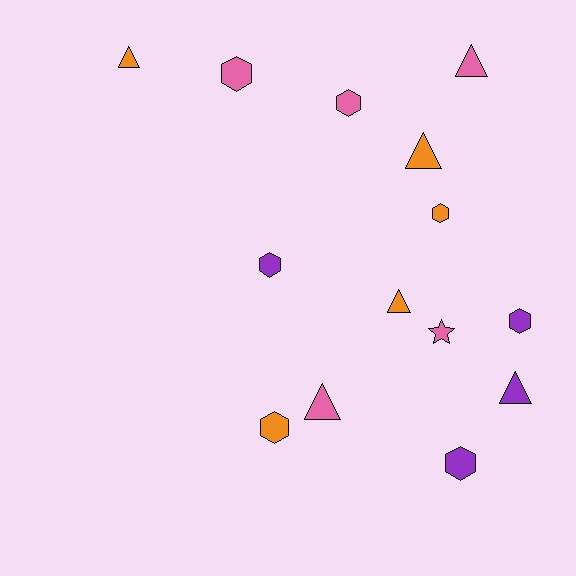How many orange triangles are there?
There are 3 orange triangles.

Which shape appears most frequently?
Hexagon, with 7 objects.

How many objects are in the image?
There are 14 objects.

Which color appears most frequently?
Orange, with 5 objects.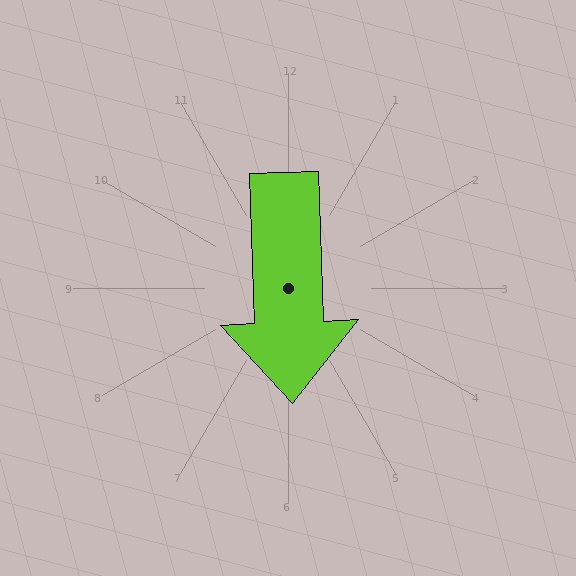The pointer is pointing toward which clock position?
Roughly 6 o'clock.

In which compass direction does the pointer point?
South.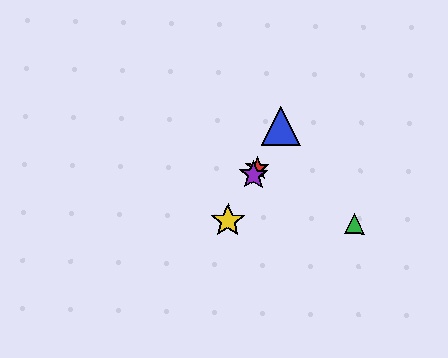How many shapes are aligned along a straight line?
4 shapes (the red star, the blue triangle, the yellow star, the purple star) are aligned along a straight line.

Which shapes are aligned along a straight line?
The red star, the blue triangle, the yellow star, the purple star are aligned along a straight line.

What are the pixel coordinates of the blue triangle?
The blue triangle is at (281, 126).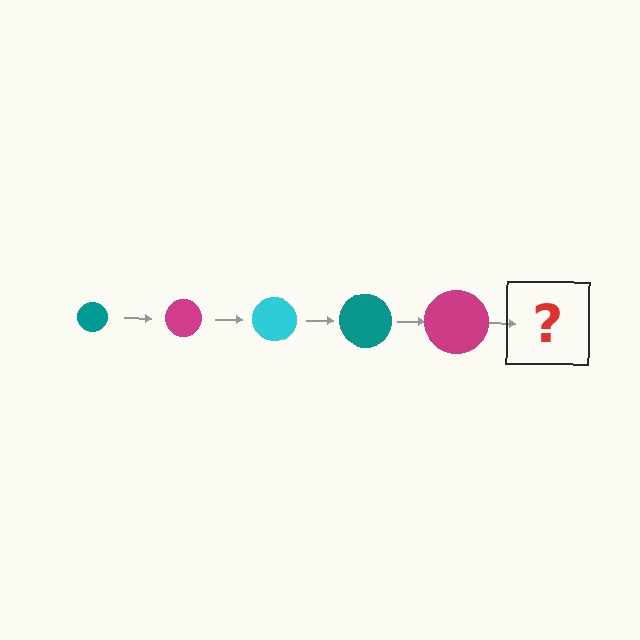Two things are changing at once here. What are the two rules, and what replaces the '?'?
The two rules are that the circle grows larger each step and the color cycles through teal, magenta, and cyan. The '?' should be a cyan circle, larger than the previous one.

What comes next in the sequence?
The next element should be a cyan circle, larger than the previous one.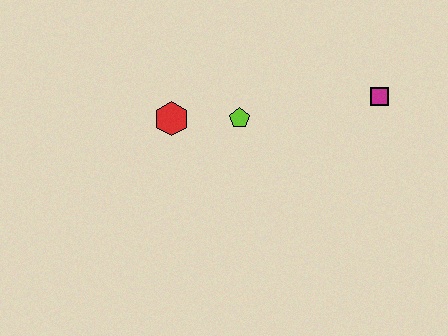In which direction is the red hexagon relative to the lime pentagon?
The red hexagon is to the left of the lime pentagon.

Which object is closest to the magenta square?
The lime pentagon is closest to the magenta square.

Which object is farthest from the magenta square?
The red hexagon is farthest from the magenta square.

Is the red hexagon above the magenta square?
No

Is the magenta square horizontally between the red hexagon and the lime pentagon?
No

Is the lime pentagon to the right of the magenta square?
No